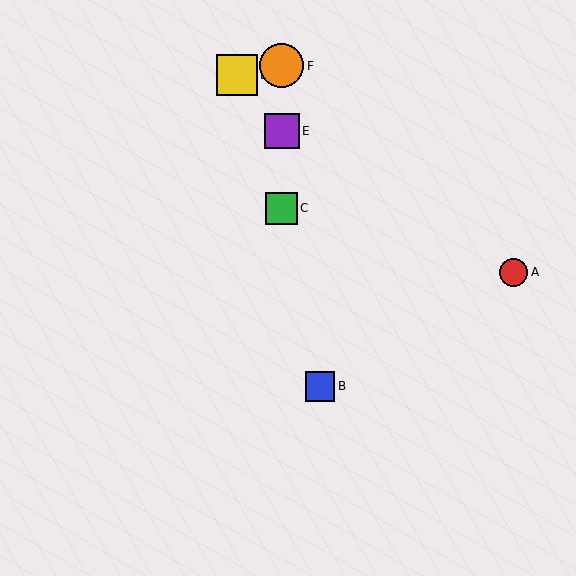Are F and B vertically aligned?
No, F is at x≈282 and B is at x≈320.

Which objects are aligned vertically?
Objects C, E, F are aligned vertically.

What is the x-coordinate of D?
Object D is at x≈237.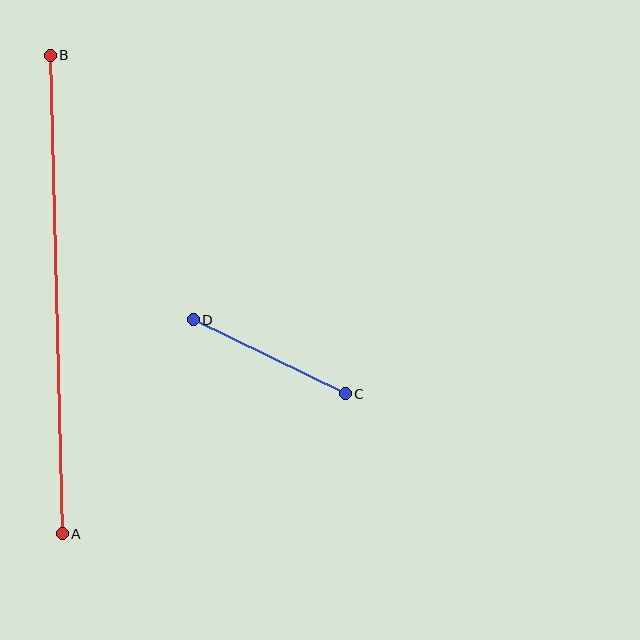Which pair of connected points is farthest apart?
Points A and B are farthest apart.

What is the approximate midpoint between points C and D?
The midpoint is at approximately (269, 357) pixels.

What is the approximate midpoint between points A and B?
The midpoint is at approximately (56, 294) pixels.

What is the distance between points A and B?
The distance is approximately 478 pixels.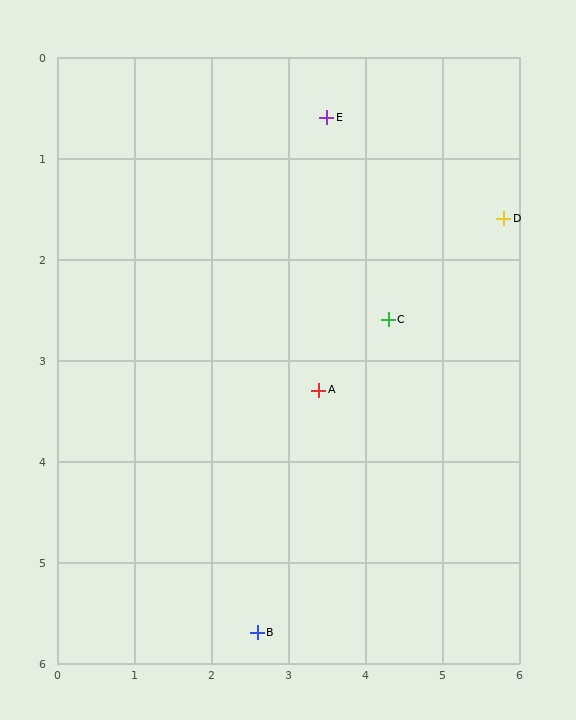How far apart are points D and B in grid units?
Points D and B are about 5.2 grid units apart.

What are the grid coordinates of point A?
Point A is at approximately (3.4, 3.3).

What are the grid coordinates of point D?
Point D is at approximately (5.8, 1.6).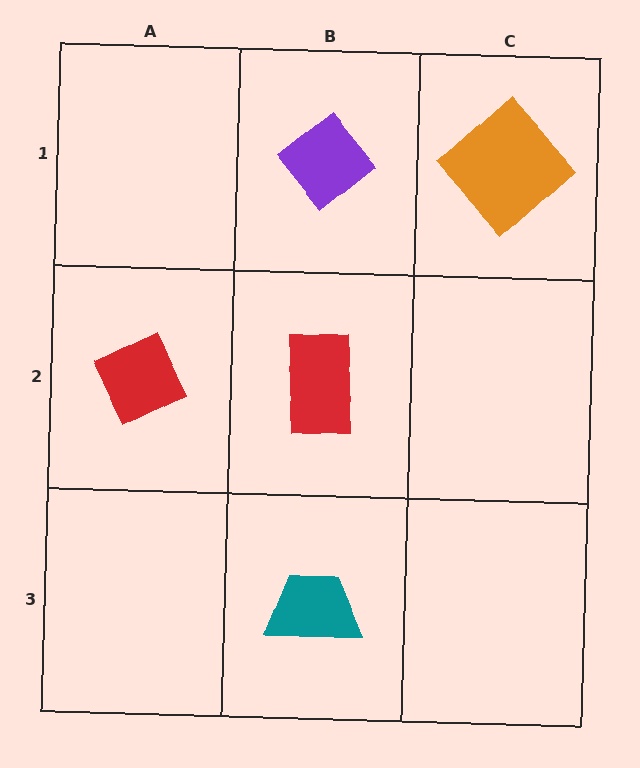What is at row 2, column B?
A red rectangle.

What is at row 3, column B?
A teal trapezoid.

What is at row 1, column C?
An orange diamond.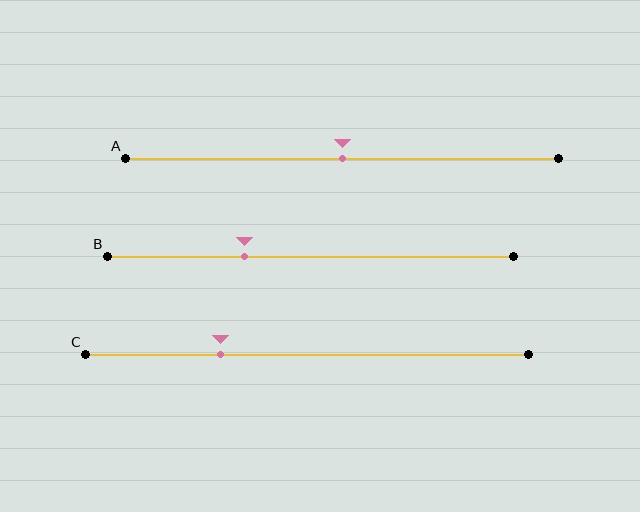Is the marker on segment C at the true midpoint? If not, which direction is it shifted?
No, the marker on segment C is shifted to the left by about 20% of the segment length.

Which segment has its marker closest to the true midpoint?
Segment A has its marker closest to the true midpoint.